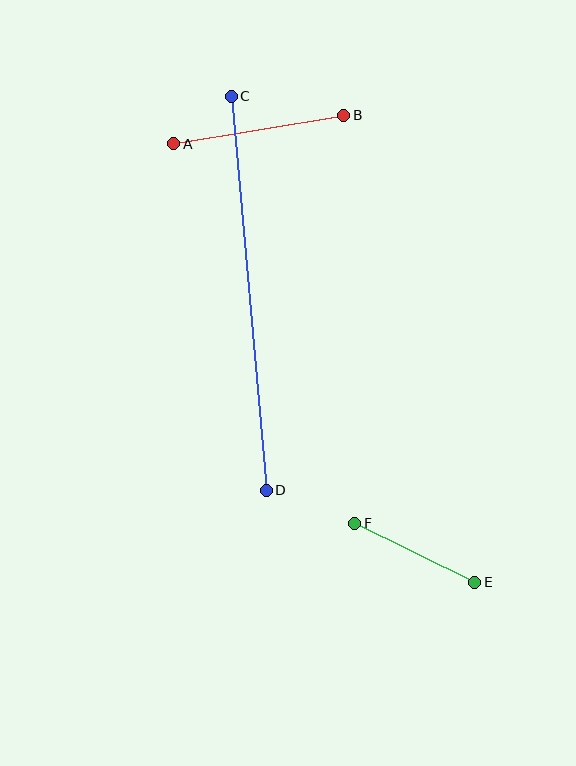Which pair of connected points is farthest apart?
Points C and D are farthest apart.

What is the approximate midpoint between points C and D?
The midpoint is at approximately (249, 293) pixels.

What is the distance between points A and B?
The distance is approximately 173 pixels.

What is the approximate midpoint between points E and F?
The midpoint is at approximately (415, 553) pixels.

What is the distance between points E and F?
The distance is approximately 134 pixels.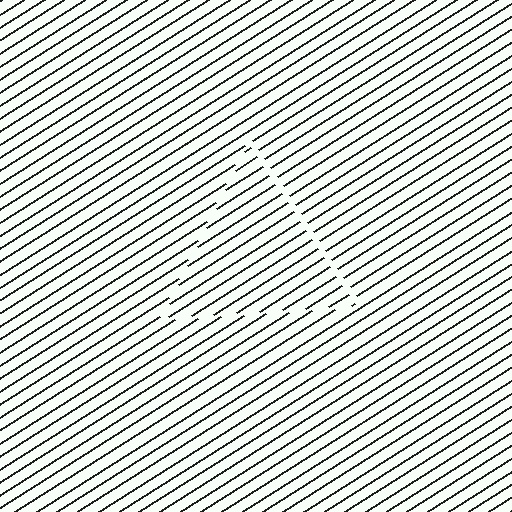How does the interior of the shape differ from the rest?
The interior of the shape contains the same grating, shifted by half a period — the contour is defined by the phase discontinuity where line-ends from the inner and outer gratings abut.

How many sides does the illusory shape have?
3 sides — the line-ends trace a triangle.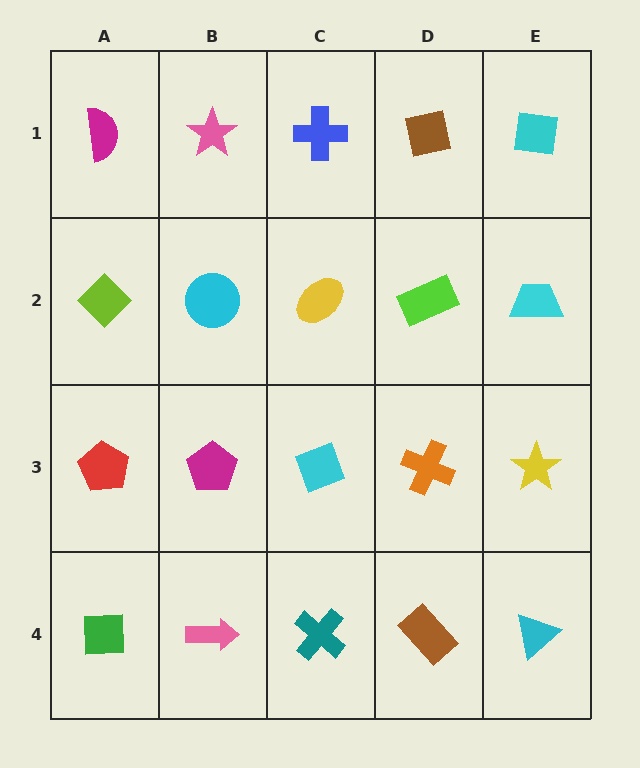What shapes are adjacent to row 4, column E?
A yellow star (row 3, column E), a brown rectangle (row 4, column D).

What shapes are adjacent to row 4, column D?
An orange cross (row 3, column D), a teal cross (row 4, column C), a cyan triangle (row 4, column E).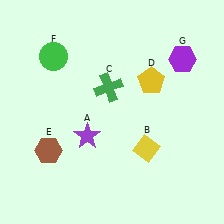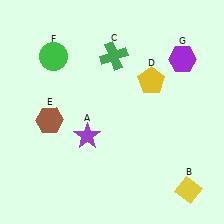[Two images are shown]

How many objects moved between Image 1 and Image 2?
3 objects moved between the two images.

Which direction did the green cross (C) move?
The green cross (C) moved up.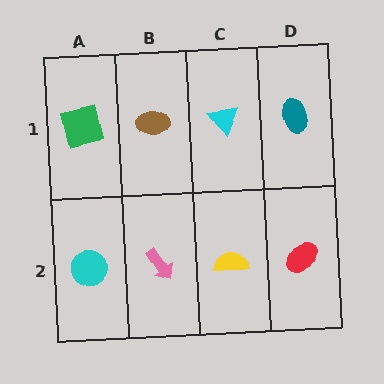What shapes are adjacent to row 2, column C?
A cyan triangle (row 1, column C), a pink arrow (row 2, column B), a red ellipse (row 2, column D).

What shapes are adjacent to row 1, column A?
A cyan circle (row 2, column A), a brown ellipse (row 1, column B).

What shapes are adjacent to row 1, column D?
A red ellipse (row 2, column D), a cyan triangle (row 1, column C).